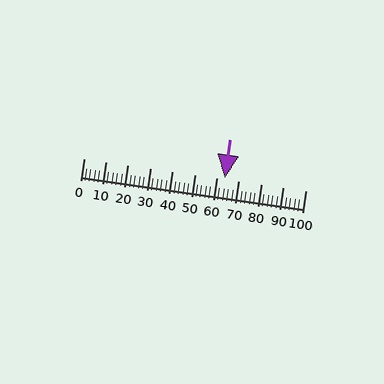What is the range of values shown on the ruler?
The ruler shows values from 0 to 100.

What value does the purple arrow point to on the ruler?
The purple arrow points to approximately 64.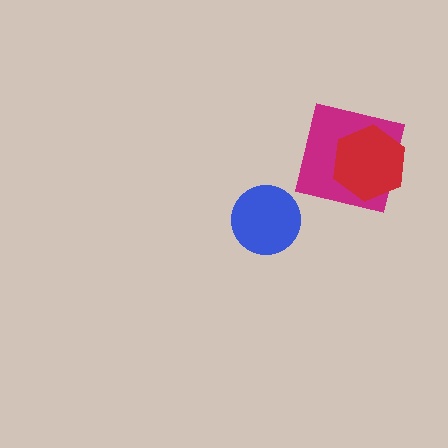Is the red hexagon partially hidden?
No, no other shape covers it.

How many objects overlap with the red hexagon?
1 object overlaps with the red hexagon.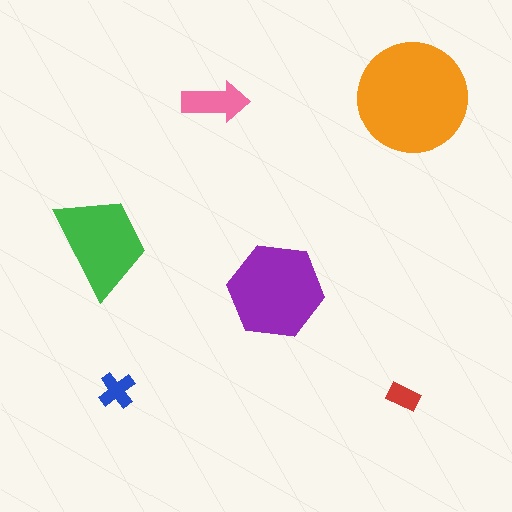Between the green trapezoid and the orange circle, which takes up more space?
The orange circle.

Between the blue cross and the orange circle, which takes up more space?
The orange circle.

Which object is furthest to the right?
The orange circle is rightmost.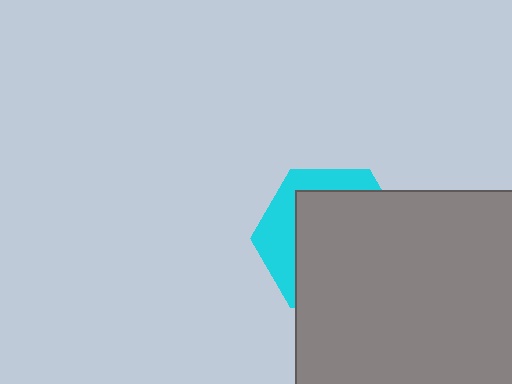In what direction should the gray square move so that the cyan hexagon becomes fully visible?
The gray square should move toward the lower-right. That is the shortest direction to clear the overlap and leave the cyan hexagon fully visible.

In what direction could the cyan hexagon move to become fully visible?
The cyan hexagon could move toward the upper-left. That would shift it out from behind the gray square entirely.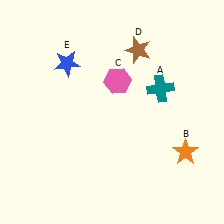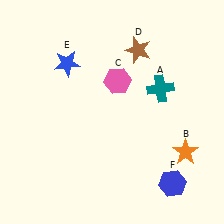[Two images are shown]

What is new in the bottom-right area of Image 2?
A blue hexagon (F) was added in the bottom-right area of Image 2.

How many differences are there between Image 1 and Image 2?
There is 1 difference between the two images.